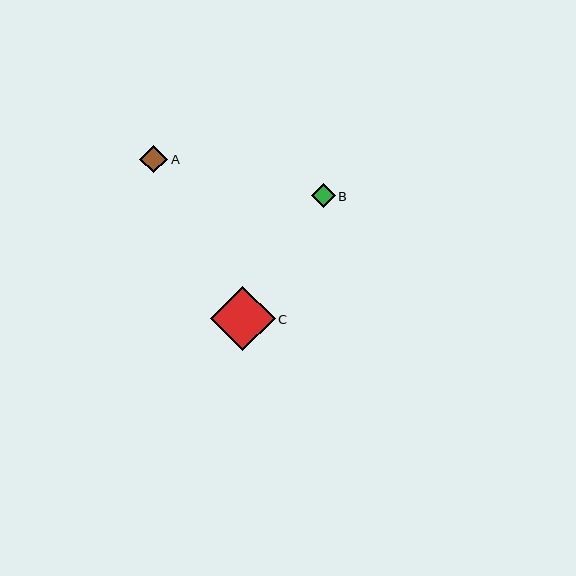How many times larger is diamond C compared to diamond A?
Diamond C is approximately 2.3 times the size of diamond A.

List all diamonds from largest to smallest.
From largest to smallest: C, A, B.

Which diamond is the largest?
Diamond C is the largest with a size of approximately 65 pixels.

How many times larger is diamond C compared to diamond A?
Diamond C is approximately 2.3 times the size of diamond A.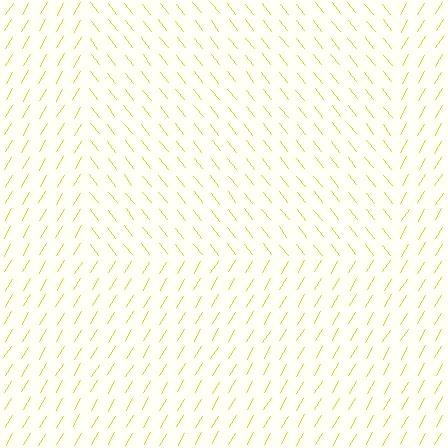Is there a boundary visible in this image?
Yes, there is a texture boundary formed by a change in line orientation.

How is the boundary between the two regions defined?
The boundary is defined purely by a change in line orientation (approximately 69 degrees difference). All lines are the same color and thickness.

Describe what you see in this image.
The image is filled with small yellow line segments. A rectangle region in the image has lines oriented differently from the surrounding lines, creating a visible texture boundary.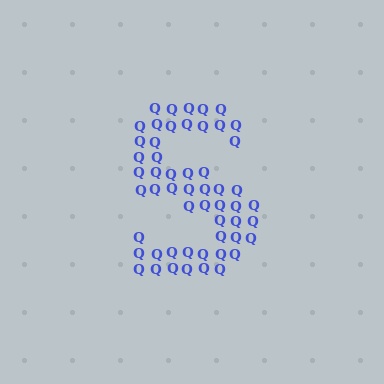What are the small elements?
The small elements are letter Q's.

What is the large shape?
The large shape is the letter S.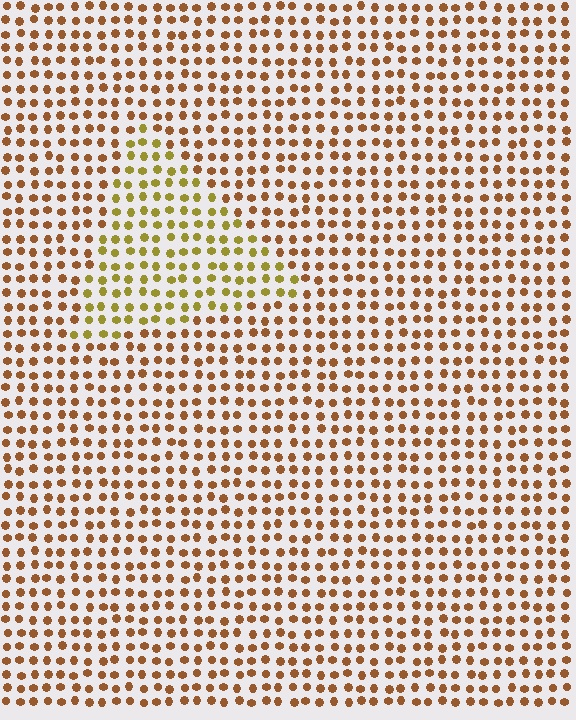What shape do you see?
I see a triangle.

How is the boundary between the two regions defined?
The boundary is defined purely by a slight shift in hue (about 32 degrees). Spacing, size, and orientation are identical on both sides.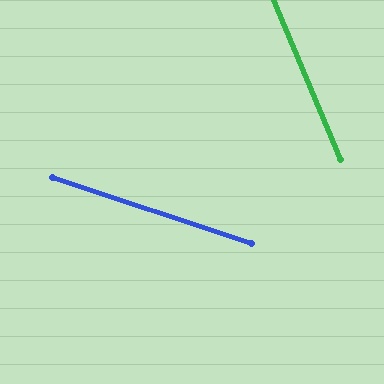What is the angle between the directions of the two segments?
Approximately 49 degrees.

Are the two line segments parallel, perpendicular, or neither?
Neither parallel nor perpendicular — they differ by about 49°.